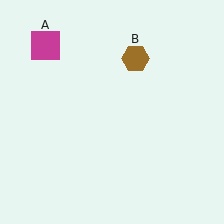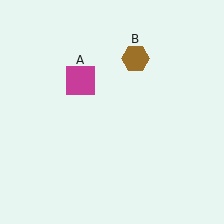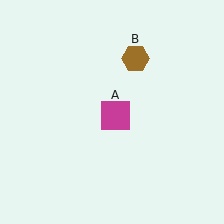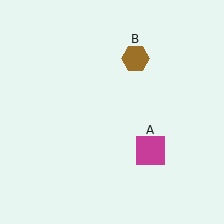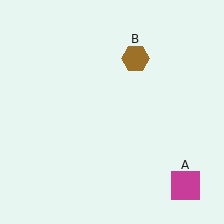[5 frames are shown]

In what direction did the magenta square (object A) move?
The magenta square (object A) moved down and to the right.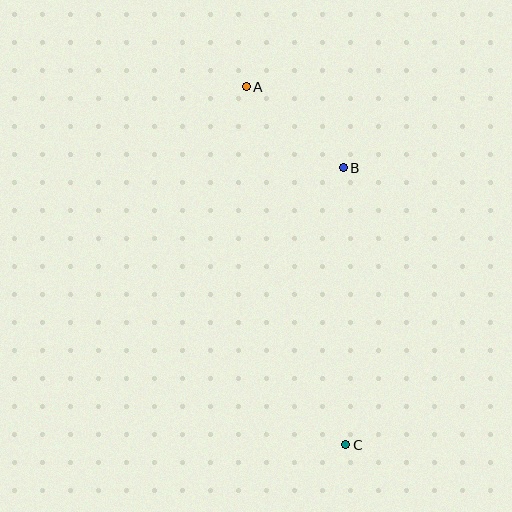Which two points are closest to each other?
Points A and B are closest to each other.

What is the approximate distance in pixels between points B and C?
The distance between B and C is approximately 277 pixels.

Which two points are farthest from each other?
Points A and C are farthest from each other.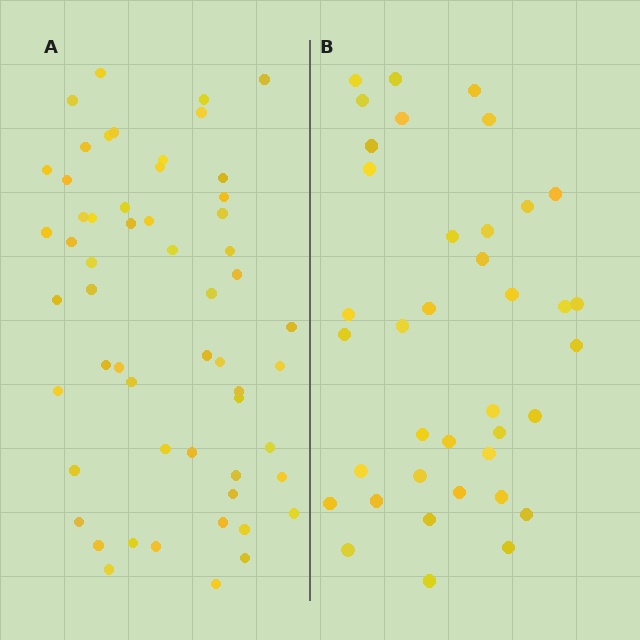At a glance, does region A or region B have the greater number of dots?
Region A (the left region) has more dots.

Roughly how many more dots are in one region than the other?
Region A has approximately 20 more dots than region B.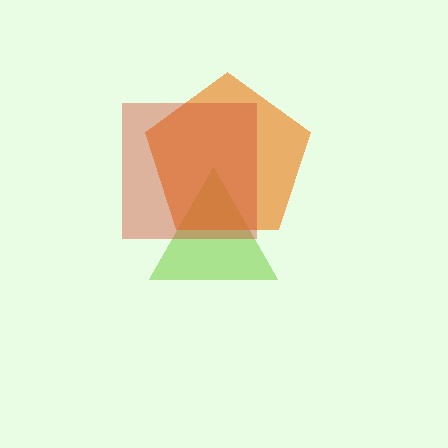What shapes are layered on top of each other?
The layered shapes are: a lime triangle, an orange pentagon, a red square.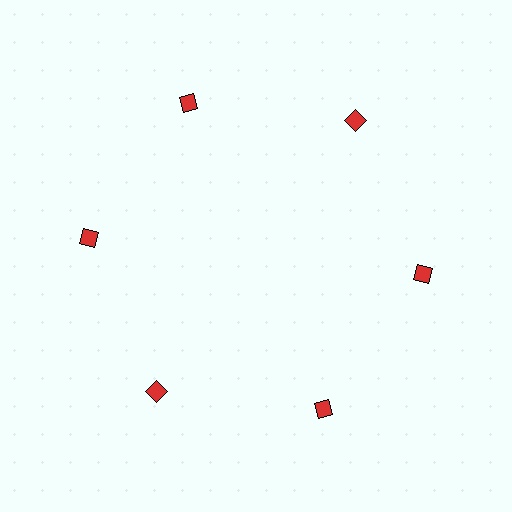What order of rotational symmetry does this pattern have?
This pattern has 6-fold rotational symmetry.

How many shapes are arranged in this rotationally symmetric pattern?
There are 6 shapes, arranged in 6 groups of 1.